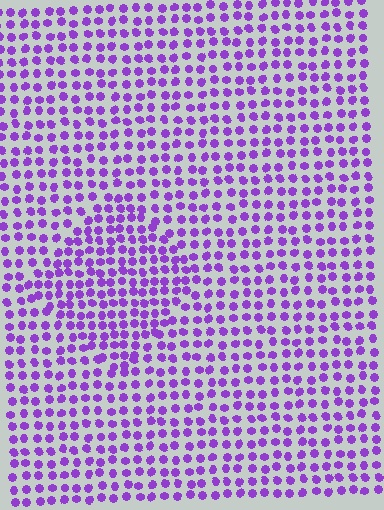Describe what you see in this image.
The image contains small purple elements arranged at two different densities. A diamond-shaped region is visible where the elements are more densely packed than the surrounding area.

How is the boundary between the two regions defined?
The boundary is defined by a change in element density (approximately 1.4x ratio). All elements are the same color, size, and shape.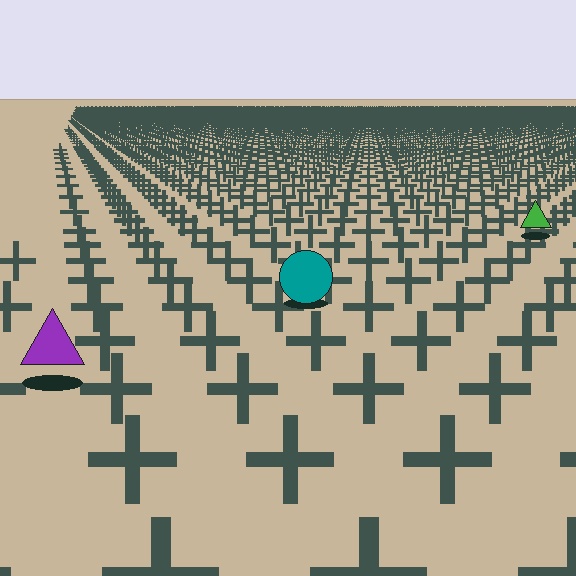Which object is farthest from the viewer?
The green triangle is farthest from the viewer. It appears smaller and the ground texture around it is denser.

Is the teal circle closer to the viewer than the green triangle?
Yes. The teal circle is closer — you can tell from the texture gradient: the ground texture is coarser near it.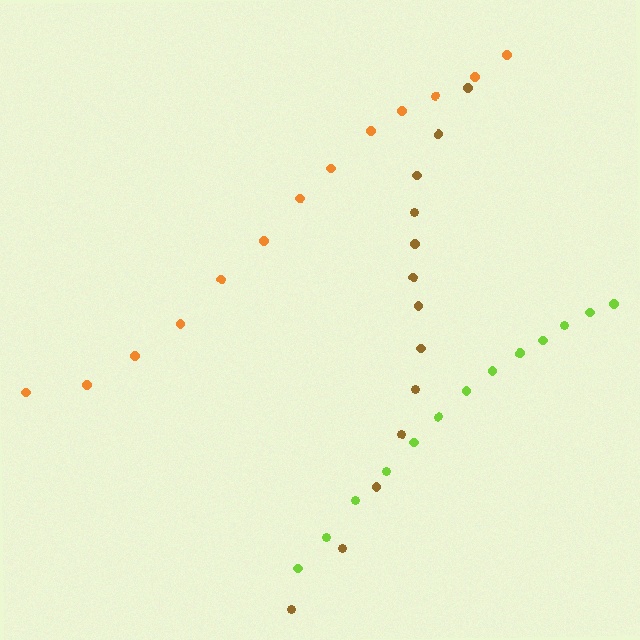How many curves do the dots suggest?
There are 3 distinct paths.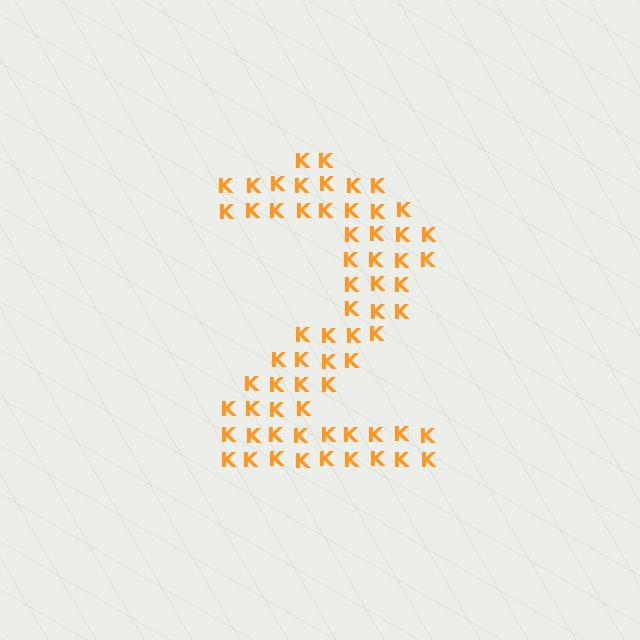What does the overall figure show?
The overall figure shows the digit 2.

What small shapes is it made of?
It is made of small letter K's.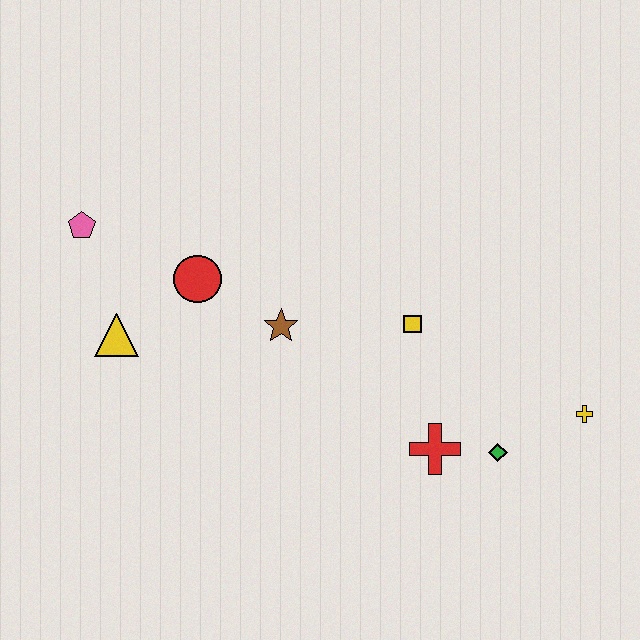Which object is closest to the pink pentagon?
The yellow triangle is closest to the pink pentagon.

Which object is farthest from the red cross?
The pink pentagon is farthest from the red cross.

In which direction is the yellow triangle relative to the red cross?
The yellow triangle is to the left of the red cross.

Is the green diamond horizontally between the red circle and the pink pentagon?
No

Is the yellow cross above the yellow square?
No